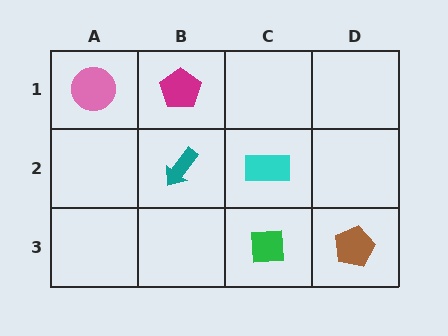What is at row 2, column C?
A cyan rectangle.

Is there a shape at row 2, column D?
No, that cell is empty.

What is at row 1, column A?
A pink circle.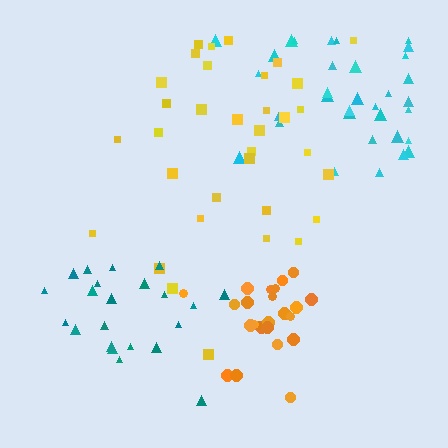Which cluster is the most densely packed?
Orange.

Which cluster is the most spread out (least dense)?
Yellow.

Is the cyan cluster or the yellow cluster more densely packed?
Cyan.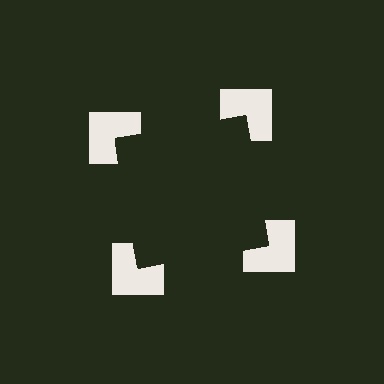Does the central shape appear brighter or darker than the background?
It typically appears slightly darker than the background, even though no actual brightness change is drawn.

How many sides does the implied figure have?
4 sides.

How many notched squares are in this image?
There are 4 — one at each vertex of the illusory square.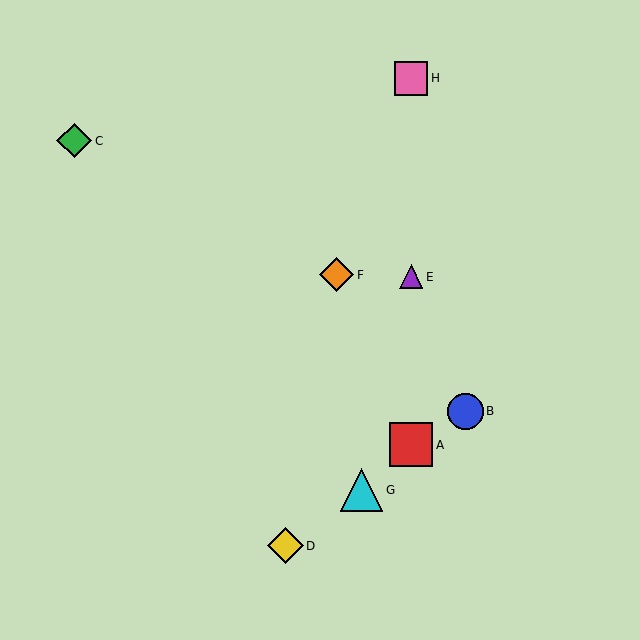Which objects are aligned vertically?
Objects A, E, H are aligned vertically.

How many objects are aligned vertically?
3 objects (A, E, H) are aligned vertically.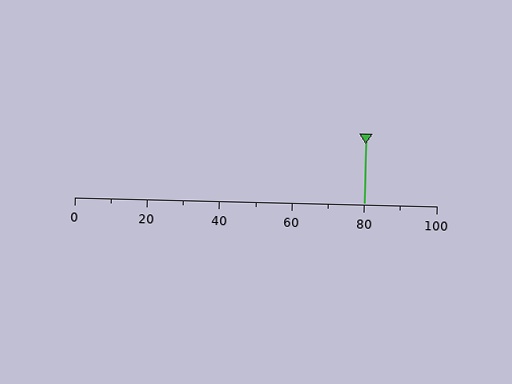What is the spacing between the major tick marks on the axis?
The major ticks are spaced 20 apart.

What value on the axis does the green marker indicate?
The marker indicates approximately 80.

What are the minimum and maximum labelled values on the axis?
The axis runs from 0 to 100.